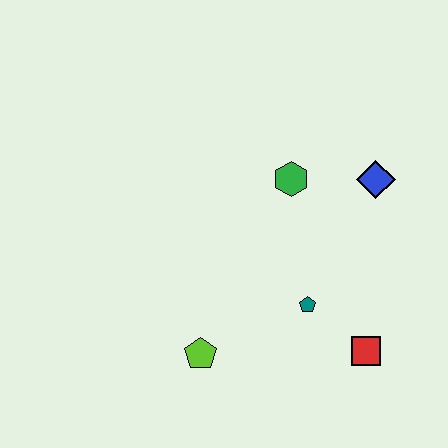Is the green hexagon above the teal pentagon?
Yes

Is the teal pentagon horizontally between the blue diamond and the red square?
No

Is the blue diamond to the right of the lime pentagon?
Yes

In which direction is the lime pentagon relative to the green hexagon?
The lime pentagon is below the green hexagon.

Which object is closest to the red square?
The teal pentagon is closest to the red square.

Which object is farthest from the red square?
The green hexagon is farthest from the red square.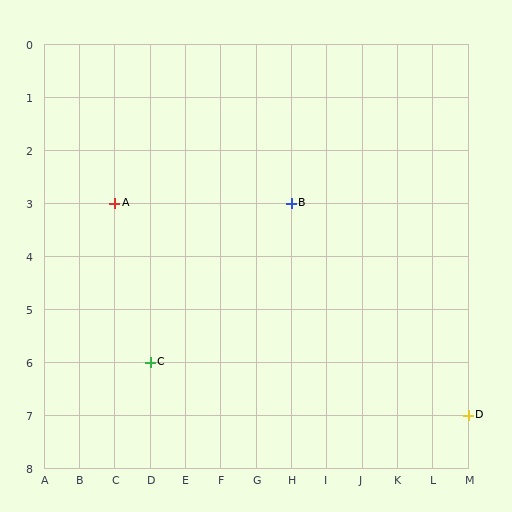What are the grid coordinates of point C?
Point C is at grid coordinates (D, 6).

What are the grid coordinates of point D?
Point D is at grid coordinates (M, 7).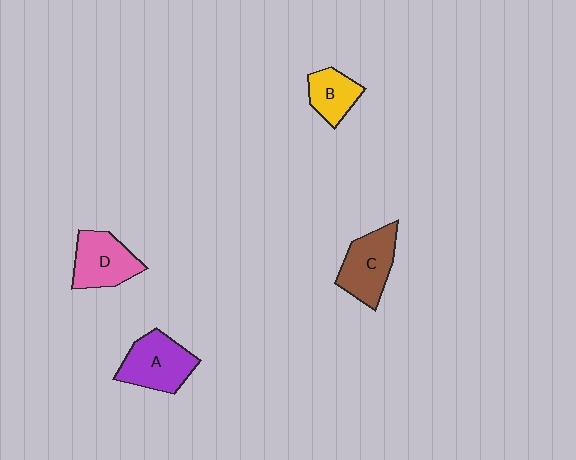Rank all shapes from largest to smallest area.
From largest to smallest: A (purple), C (brown), D (pink), B (yellow).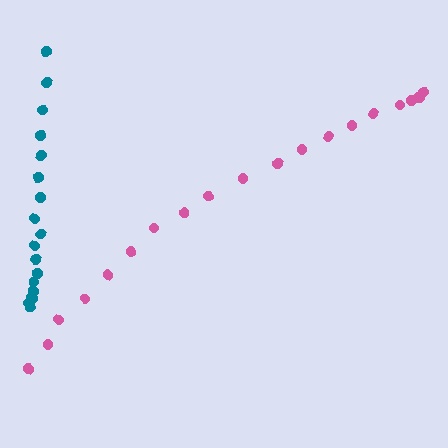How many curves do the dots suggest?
There are 2 distinct paths.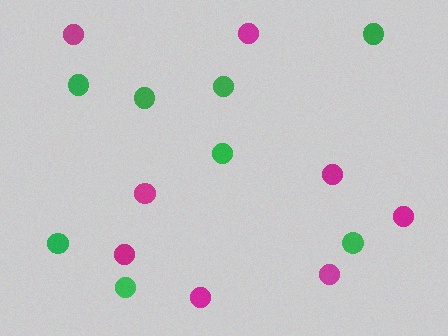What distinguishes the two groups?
There are 2 groups: one group of green circles (8) and one group of magenta circles (8).